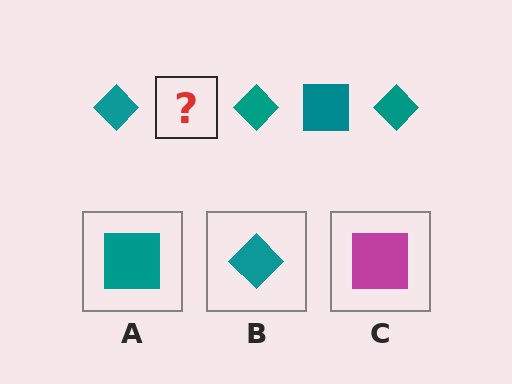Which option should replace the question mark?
Option A.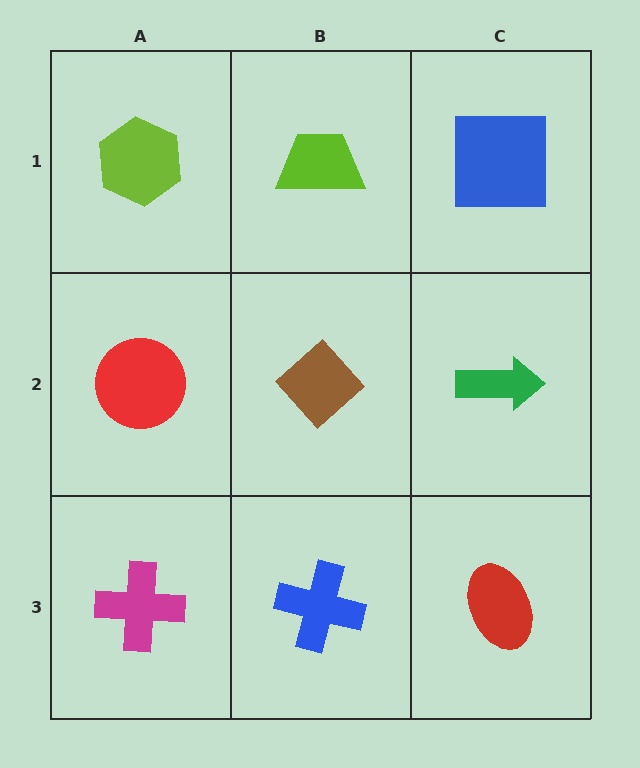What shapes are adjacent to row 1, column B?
A brown diamond (row 2, column B), a lime hexagon (row 1, column A), a blue square (row 1, column C).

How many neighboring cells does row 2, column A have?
3.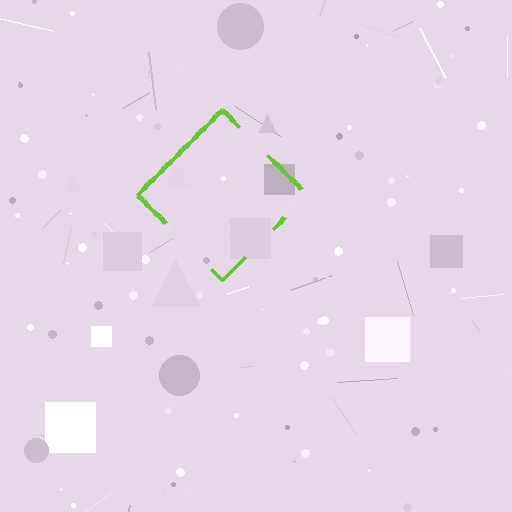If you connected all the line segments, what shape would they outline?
They would outline a diamond.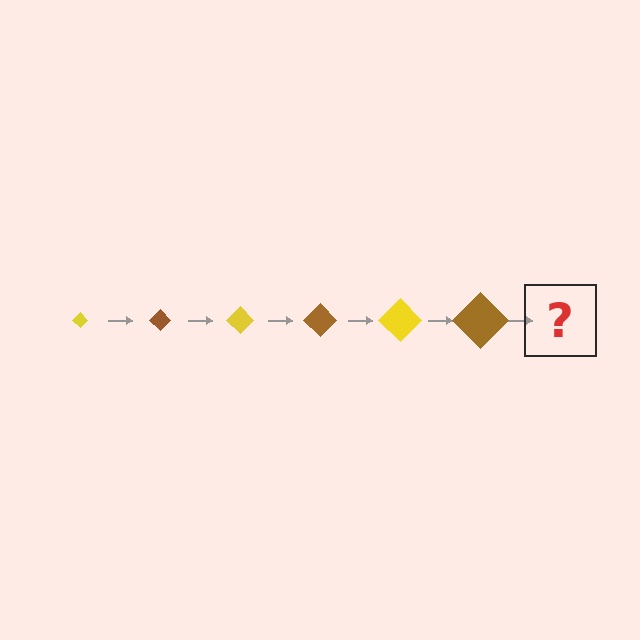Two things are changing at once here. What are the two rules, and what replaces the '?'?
The two rules are that the diamond grows larger each step and the color cycles through yellow and brown. The '?' should be a yellow diamond, larger than the previous one.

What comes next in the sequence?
The next element should be a yellow diamond, larger than the previous one.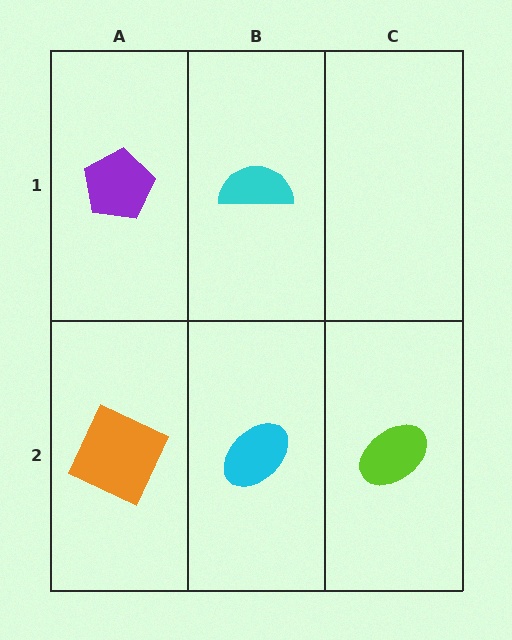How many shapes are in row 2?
3 shapes.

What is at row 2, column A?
An orange square.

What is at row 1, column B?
A cyan semicircle.